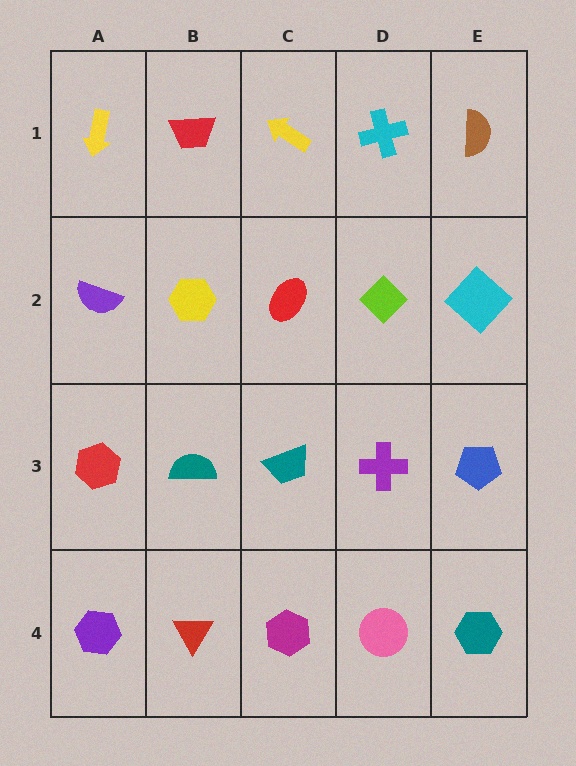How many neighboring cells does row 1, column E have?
2.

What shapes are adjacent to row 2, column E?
A brown semicircle (row 1, column E), a blue pentagon (row 3, column E), a lime diamond (row 2, column D).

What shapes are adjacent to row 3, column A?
A purple semicircle (row 2, column A), a purple hexagon (row 4, column A), a teal semicircle (row 3, column B).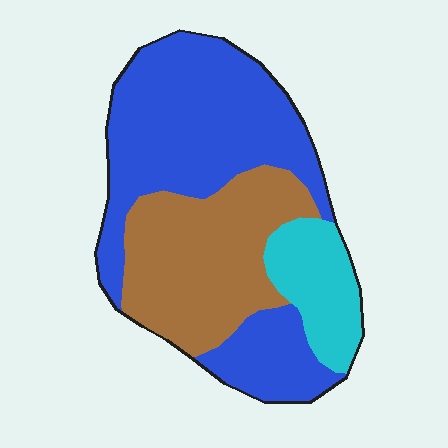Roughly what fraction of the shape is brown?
Brown takes up about one third (1/3) of the shape.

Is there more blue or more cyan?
Blue.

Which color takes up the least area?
Cyan, at roughly 15%.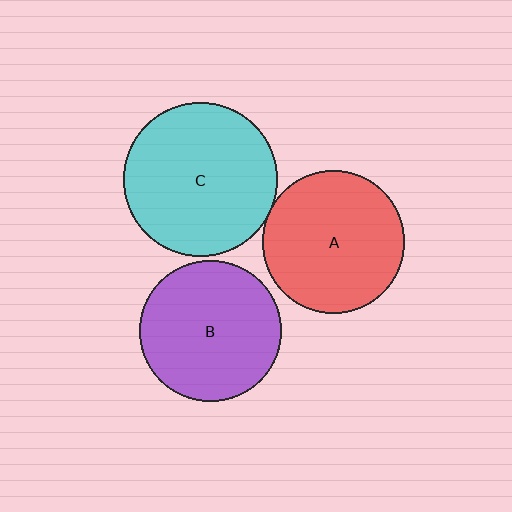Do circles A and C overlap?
Yes.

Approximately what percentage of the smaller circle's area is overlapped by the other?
Approximately 5%.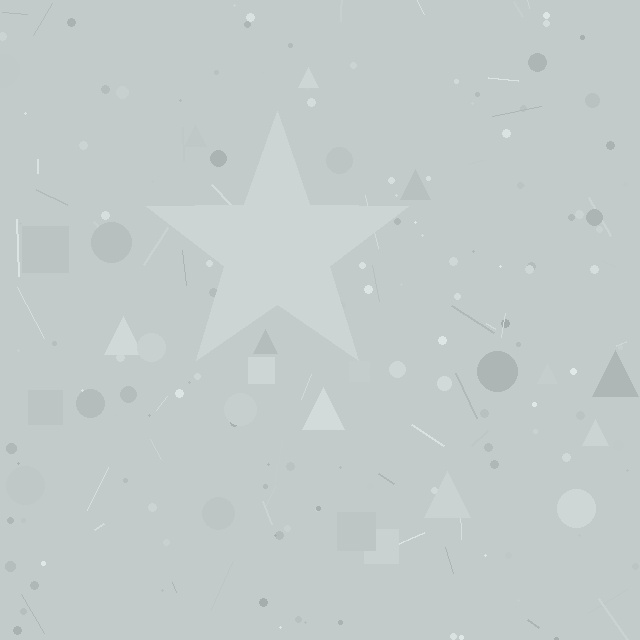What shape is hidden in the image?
A star is hidden in the image.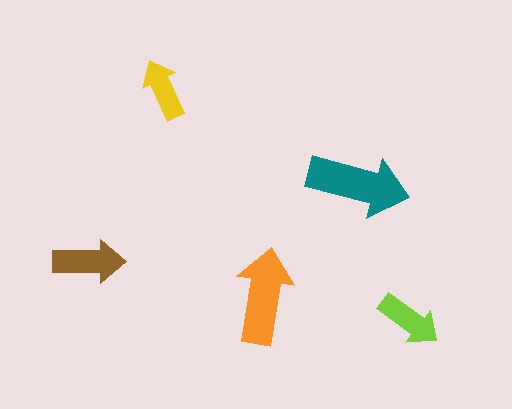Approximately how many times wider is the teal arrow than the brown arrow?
About 1.5 times wider.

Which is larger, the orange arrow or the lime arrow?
The orange one.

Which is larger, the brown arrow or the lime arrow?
The brown one.